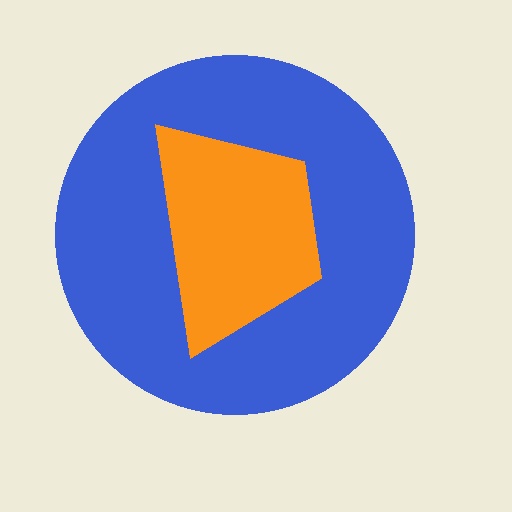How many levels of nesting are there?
2.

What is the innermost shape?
The orange trapezoid.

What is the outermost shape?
The blue circle.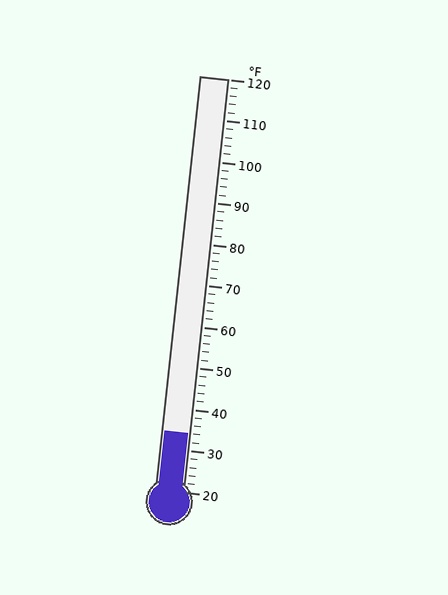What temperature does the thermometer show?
The thermometer shows approximately 34°F.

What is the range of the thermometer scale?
The thermometer scale ranges from 20°F to 120°F.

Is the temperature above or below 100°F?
The temperature is below 100°F.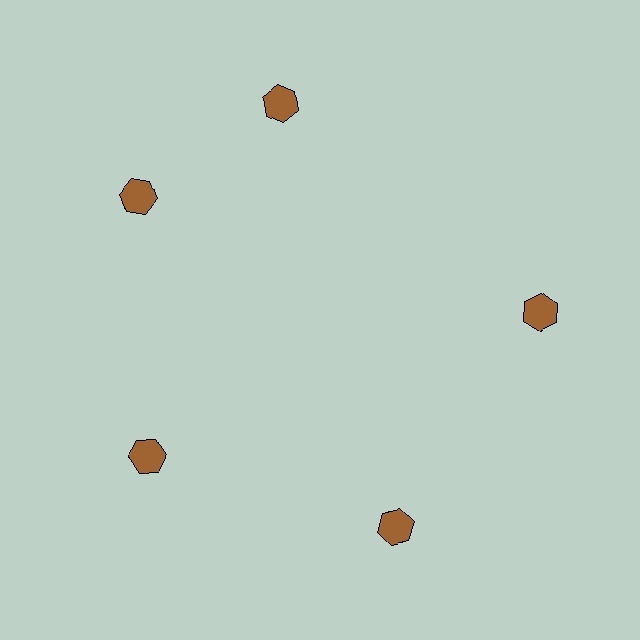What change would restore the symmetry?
The symmetry would be restored by rotating it back into even spacing with its neighbors so that all 5 hexagons sit at equal angles and equal distance from the center.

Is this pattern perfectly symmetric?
No. The 5 brown hexagons are arranged in a ring, but one element near the 1 o'clock position is rotated out of alignment along the ring, breaking the 5-fold rotational symmetry.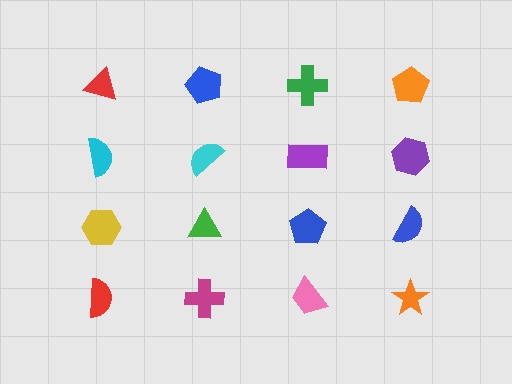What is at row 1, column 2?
A blue pentagon.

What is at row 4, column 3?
A pink trapezoid.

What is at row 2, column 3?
A purple rectangle.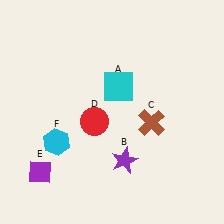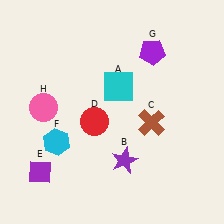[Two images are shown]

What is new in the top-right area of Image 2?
A purple pentagon (G) was added in the top-right area of Image 2.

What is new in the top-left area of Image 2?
A pink circle (H) was added in the top-left area of Image 2.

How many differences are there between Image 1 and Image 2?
There are 2 differences between the two images.